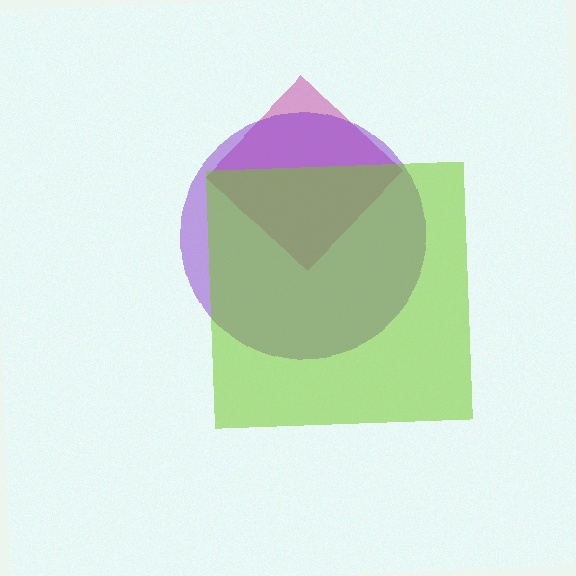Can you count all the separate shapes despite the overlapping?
Yes, there are 3 separate shapes.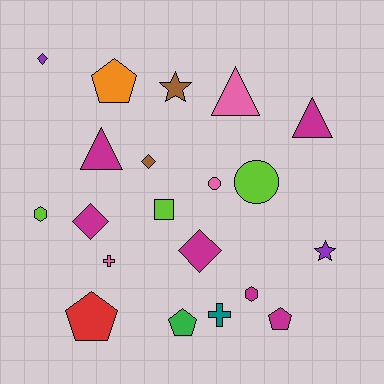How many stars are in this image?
There are 2 stars.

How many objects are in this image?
There are 20 objects.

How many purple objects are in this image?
There are 2 purple objects.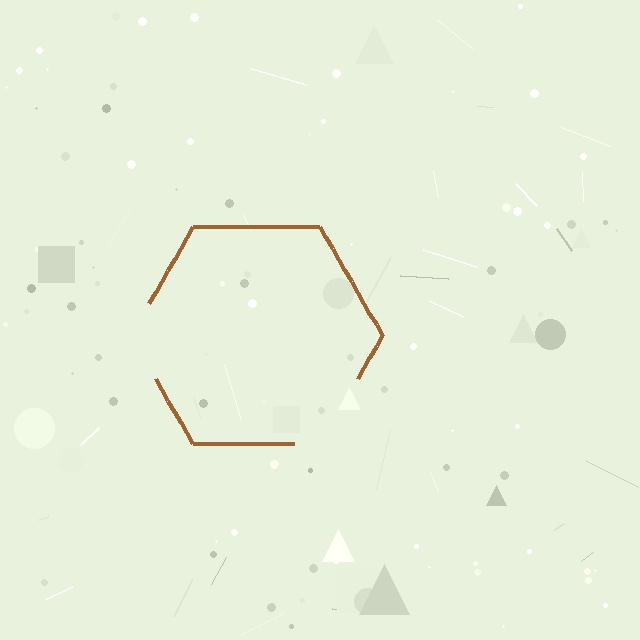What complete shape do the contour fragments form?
The contour fragments form a hexagon.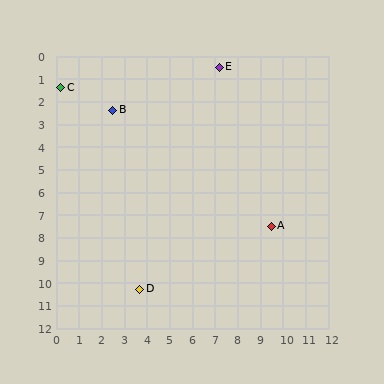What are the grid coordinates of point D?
Point D is at approximately (3.7, 10.3).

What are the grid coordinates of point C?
Point C is at approximately (0.2, 1.4).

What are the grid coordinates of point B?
Point B is at approximately (2.5, 2.4).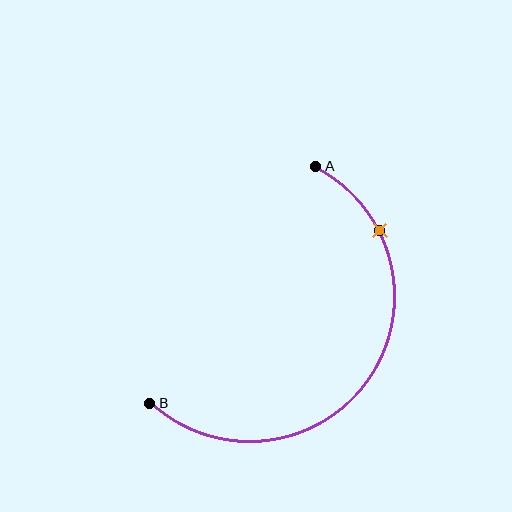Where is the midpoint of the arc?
The arc midpoint is the point on the curve farthest from the straight line joining A and B. It sits below and to the right of that line.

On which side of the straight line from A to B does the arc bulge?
The arc bulges below and to the right of the straight line connecting A and B.